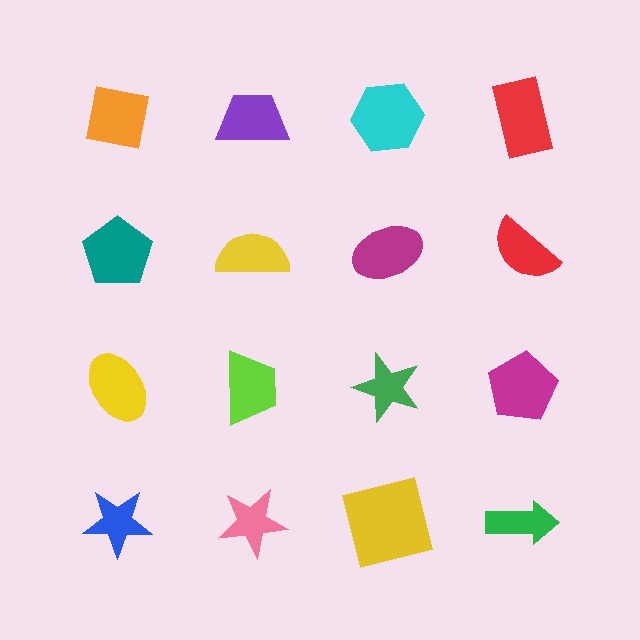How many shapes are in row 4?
4 shapes.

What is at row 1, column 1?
An orange square.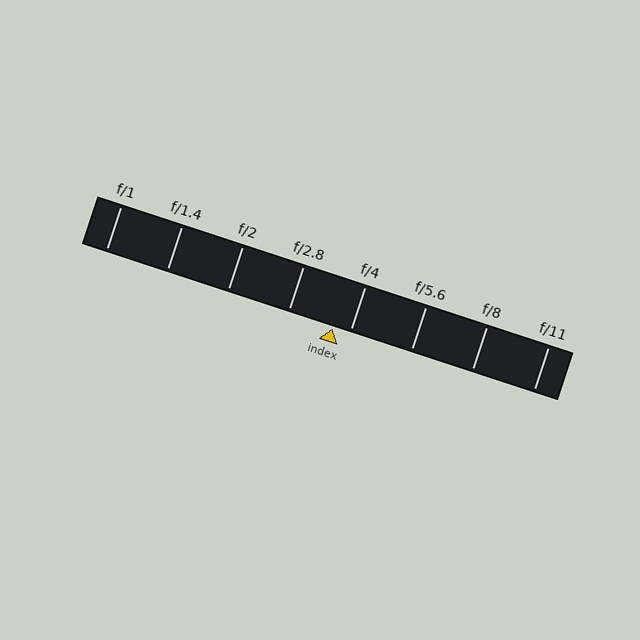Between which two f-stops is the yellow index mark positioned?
The index mark is between f/2.8 and f/4.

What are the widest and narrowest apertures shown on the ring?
The widest aperture shown is f/1 and the narrowest is f/11.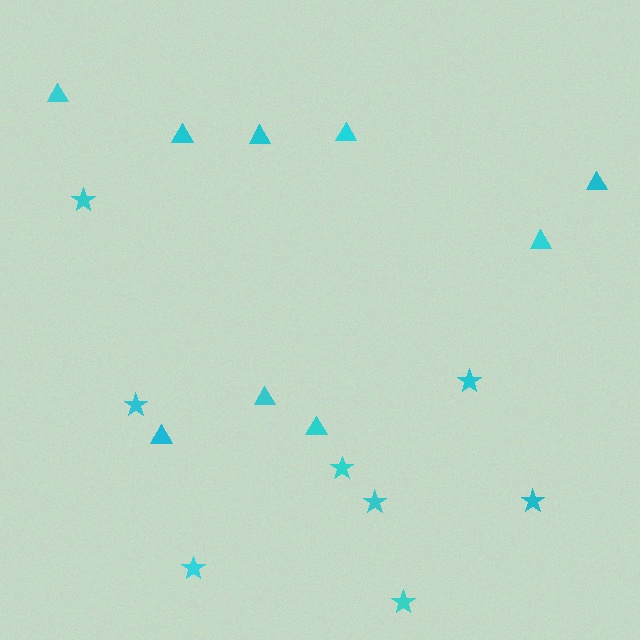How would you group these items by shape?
There are 2 groups: one group of triangles (9) and one group of stars (8).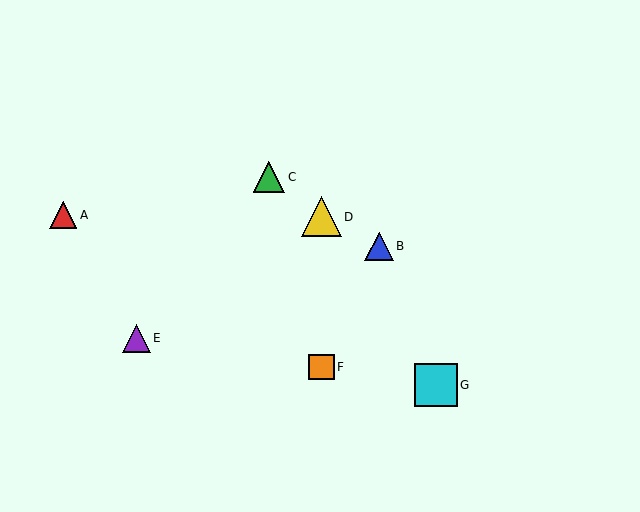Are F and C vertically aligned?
No, F is at x≈321 and C is at x≈269.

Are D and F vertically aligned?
Yes, both are at x≈321.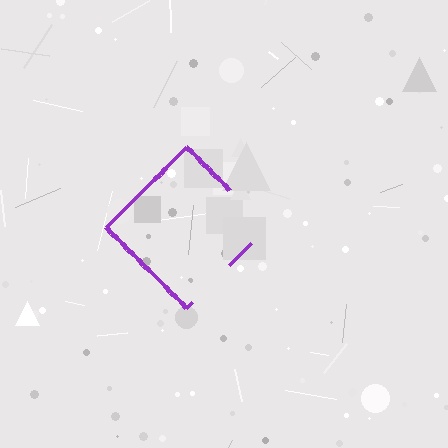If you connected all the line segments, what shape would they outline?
They would outline a diamond.